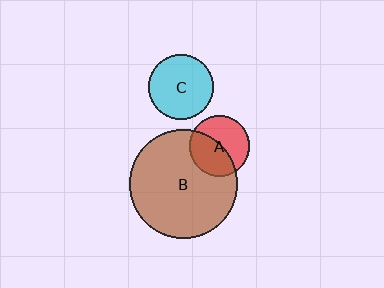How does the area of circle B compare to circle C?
Approximately 2.8 times.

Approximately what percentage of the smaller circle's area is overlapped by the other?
Approximately 50%.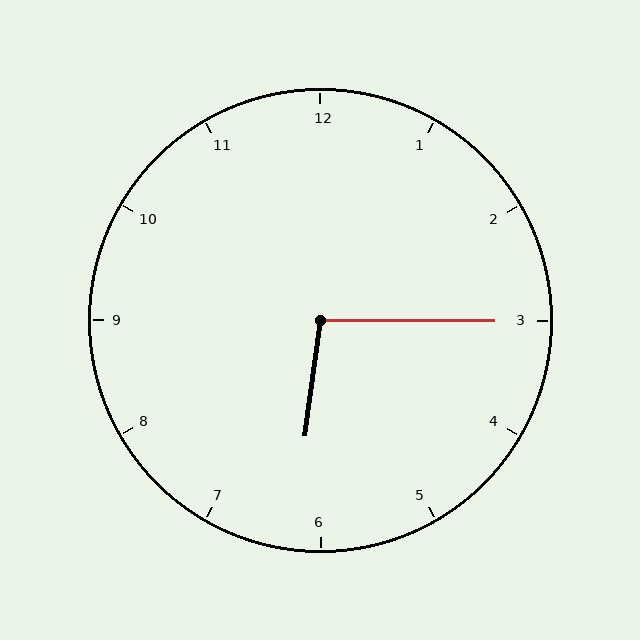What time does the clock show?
6:15.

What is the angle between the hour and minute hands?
Approximately 98 degrees.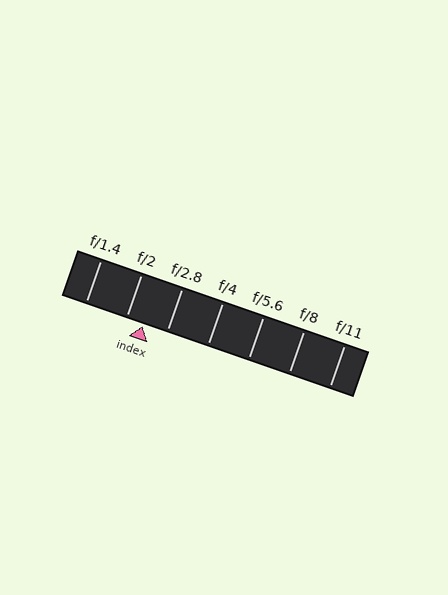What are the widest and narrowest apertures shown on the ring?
The widest aperture shown is f/1.4 and the narrowest is f/11.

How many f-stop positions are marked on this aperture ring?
There are 7 f-stop positions marked.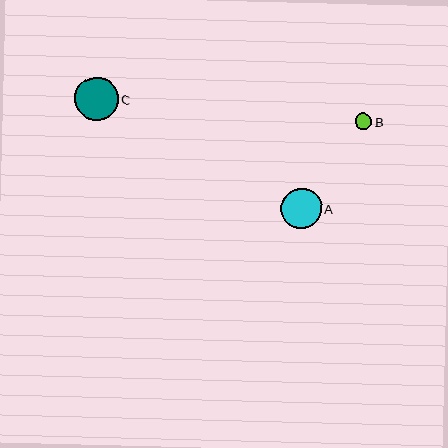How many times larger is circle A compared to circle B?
Circle A is approximately 2.4 times the size of circle B.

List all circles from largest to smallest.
From largest to smallest: C, A, B.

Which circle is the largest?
Circle C is the largest with a size of approximately 43 pixels.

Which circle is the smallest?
Circle B is the smallest with a size of approximately 17 pixels.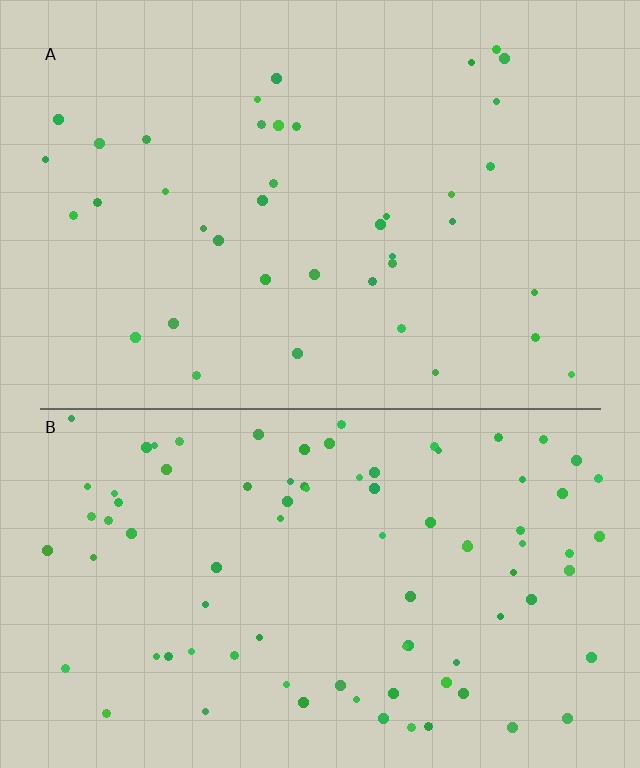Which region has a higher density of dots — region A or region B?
B (the bottom).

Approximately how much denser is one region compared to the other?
Approximately 2.2× — region B over region A.